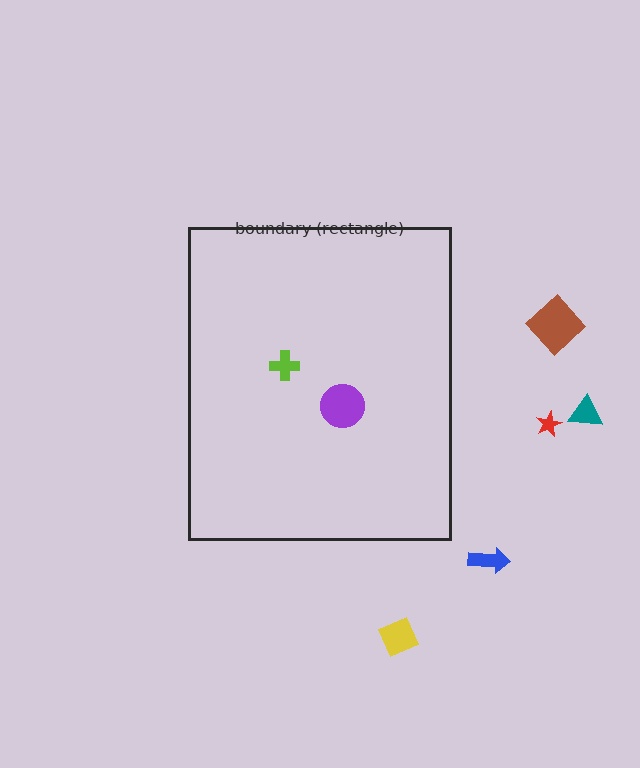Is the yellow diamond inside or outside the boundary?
Outside.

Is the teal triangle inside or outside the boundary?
Outside.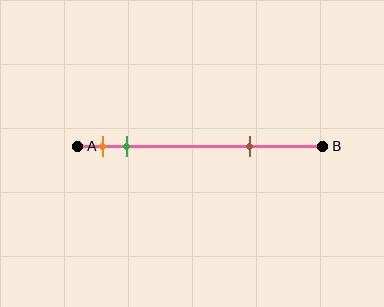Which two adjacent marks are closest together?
The orange and green marks are the closest adjacent pair.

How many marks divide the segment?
There are 3 marks dividing the segment.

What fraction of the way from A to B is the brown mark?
The brown mark is approximately 70% (0.7) of the way from A to B.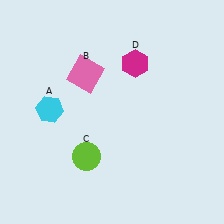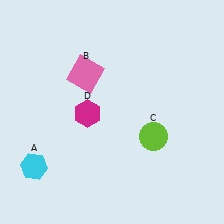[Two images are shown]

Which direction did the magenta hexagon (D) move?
The magenta hexagon (D) moved down.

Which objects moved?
The objects that moved are: the cyan hexagon (A), the lime circle (C), the magenta hexagon (D).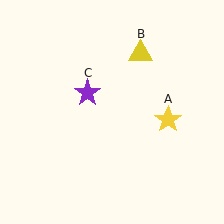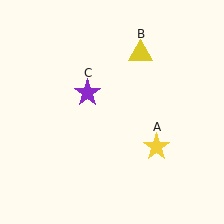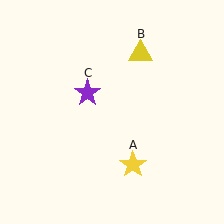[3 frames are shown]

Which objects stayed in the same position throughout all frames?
Yellow triangle (object B) and purple star (object C) remained stationary.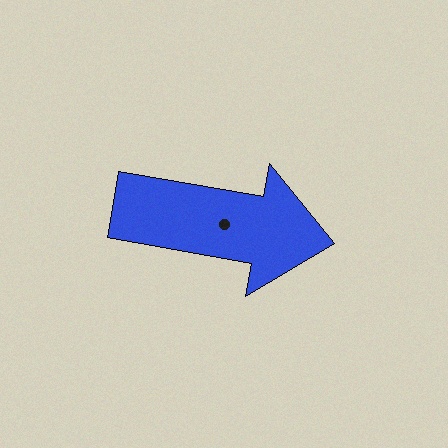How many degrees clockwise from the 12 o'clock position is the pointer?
Approximately 100 degrees.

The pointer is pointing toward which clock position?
Roughly 3 o'clock.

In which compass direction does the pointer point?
East.